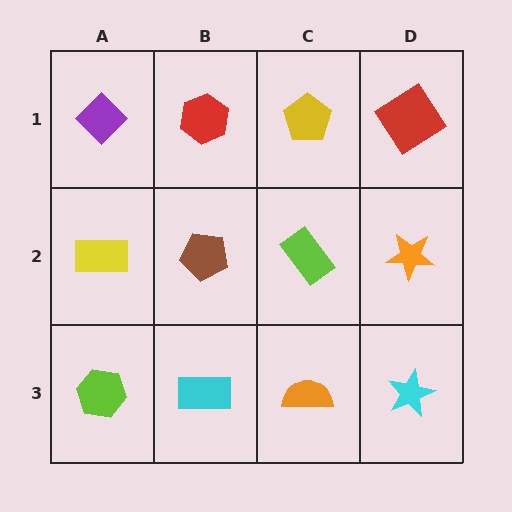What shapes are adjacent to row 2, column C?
A yellow pentagon (row 1, column C), an orange semicircle (row 3, column C), a brown pentagon (row 2, column B), an orange star (row 2, column D).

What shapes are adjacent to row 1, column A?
A yellow rectangle (row 2, column A), a red hexagon (row 1, column B).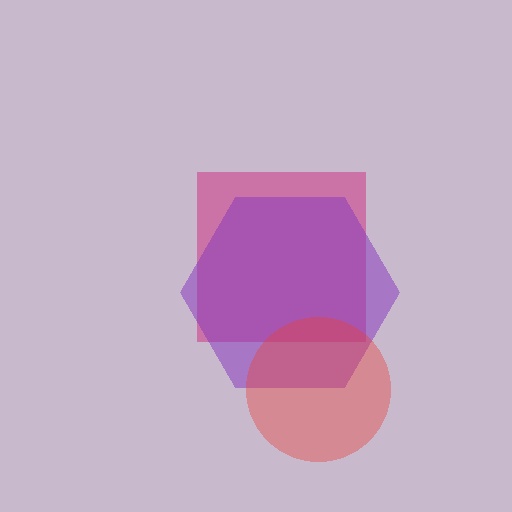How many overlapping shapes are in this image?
There are 3 overlapping shapes in the image.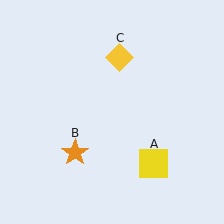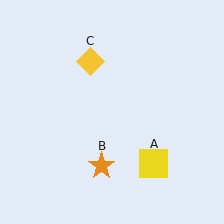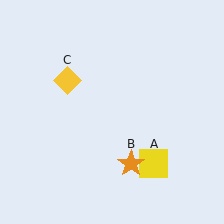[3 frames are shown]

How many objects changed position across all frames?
2 objects changed position: orange star (object B), yellow diamond (object C).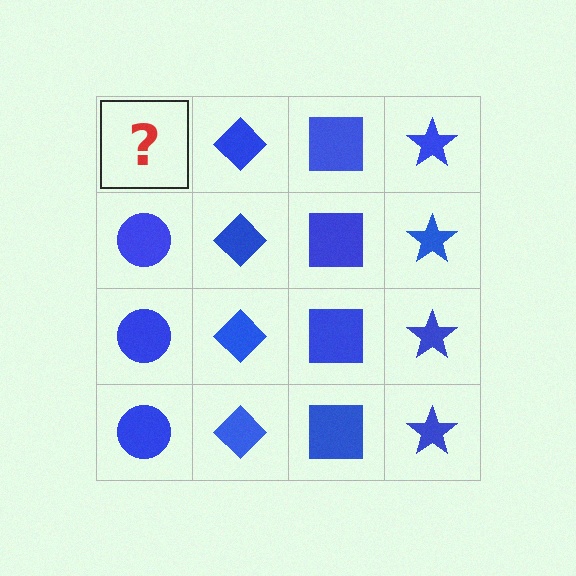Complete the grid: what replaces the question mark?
The question mark should be replaced with a blue circle.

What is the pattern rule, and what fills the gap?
The rule is that each column has a consistent shape. The gap should be filled with a blue circle.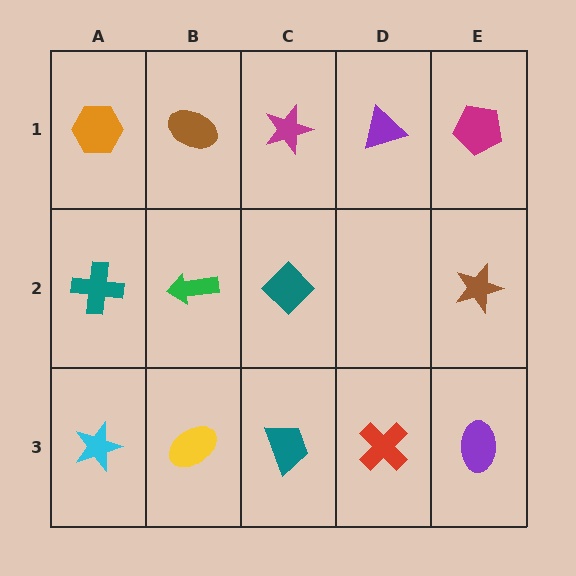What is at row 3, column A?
A cyan star.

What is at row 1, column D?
A purple triangle.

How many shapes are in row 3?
5 shapes.